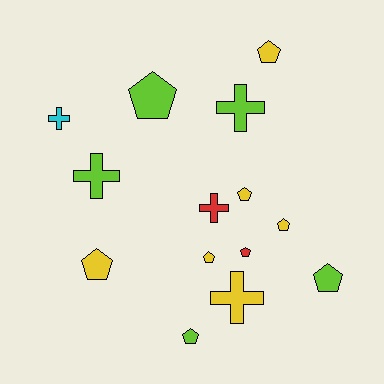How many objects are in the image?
There are 14 objects.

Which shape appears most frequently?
Pentagon, with 9 objects.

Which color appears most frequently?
Yellow, with 6 objects.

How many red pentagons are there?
There is 1 red pentagon.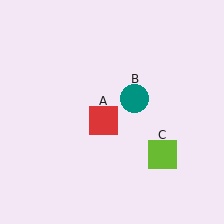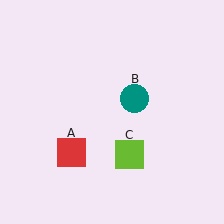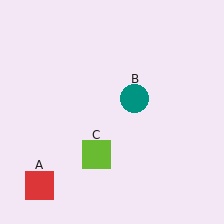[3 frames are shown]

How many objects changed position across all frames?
2 objects changed position: red square (object A), lime square (object C).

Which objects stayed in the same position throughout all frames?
Teal circle (object B) remained stationary.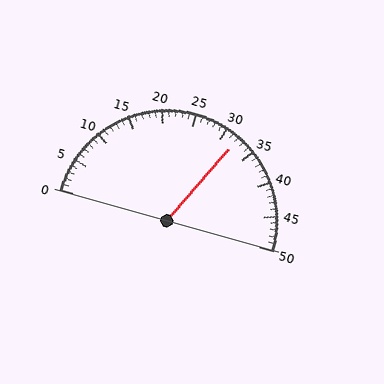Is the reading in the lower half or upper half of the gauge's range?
The reading is in the upper half of the range (0 to 50).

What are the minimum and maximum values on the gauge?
The gauge ranges from 0 to 50.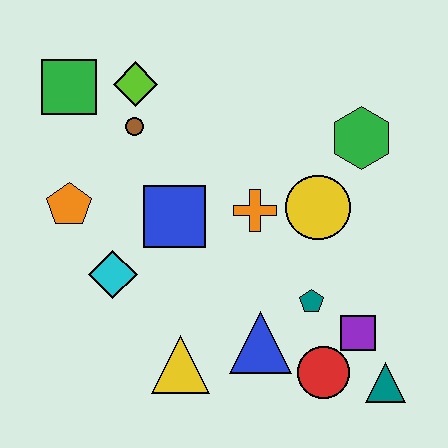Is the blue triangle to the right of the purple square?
No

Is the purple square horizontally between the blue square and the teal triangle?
Yes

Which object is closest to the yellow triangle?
The blue triangle is closest to the yellow triangle.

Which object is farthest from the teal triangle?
The green square is farthest from the teal triangle.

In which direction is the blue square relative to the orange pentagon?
The blue square is to the right of the orange pentagon.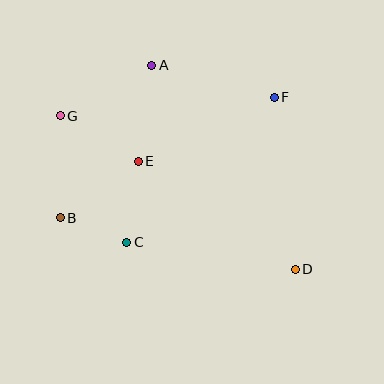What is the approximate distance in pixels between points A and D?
The distance between A and D is approximately 249 pixels.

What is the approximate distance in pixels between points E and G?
The distance between E and G is approximately 90 pixels.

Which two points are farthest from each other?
Points D and G are farthest from each other.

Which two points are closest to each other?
Points B and C are closest to each other.